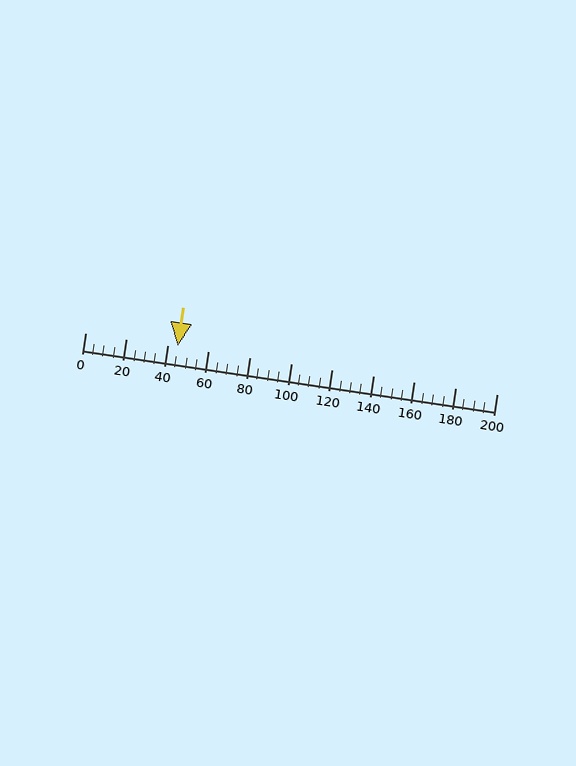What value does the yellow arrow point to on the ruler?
The yellow arrow points to approximately 45.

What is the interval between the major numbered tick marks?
The major tick marks are spaced 20 units apart.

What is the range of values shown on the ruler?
The ruler shows values from 0 to 200.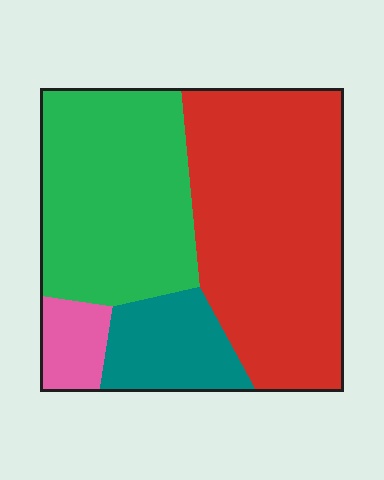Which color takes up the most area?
Red, at roughly 45%.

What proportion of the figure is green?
Green takes up about one third (1/3) of the figure.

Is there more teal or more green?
Green.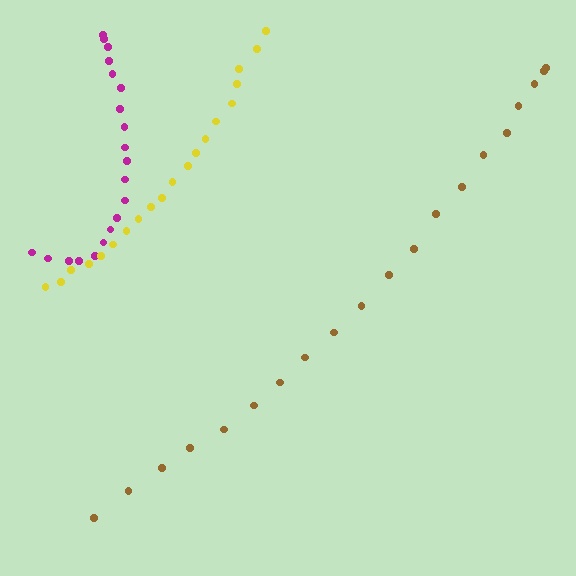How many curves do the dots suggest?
There are 3 distinct paths.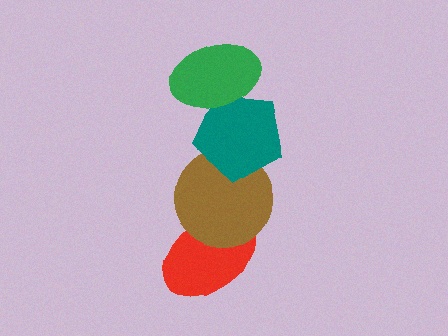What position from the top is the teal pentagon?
The teal pentagon is 2nd from the top.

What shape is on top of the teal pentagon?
The green ellipse is on top of the teal pentagon.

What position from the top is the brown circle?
The brown circle is 3rd from the top.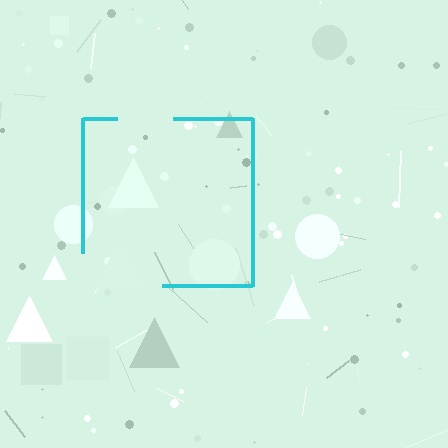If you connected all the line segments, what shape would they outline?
They would outline a square.